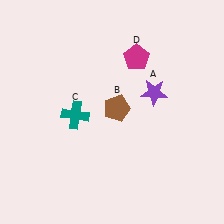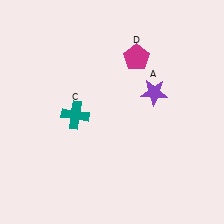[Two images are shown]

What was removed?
The brown pentagon (B) was removed in Image 2.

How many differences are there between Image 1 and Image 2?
There is 1 difference between the two images.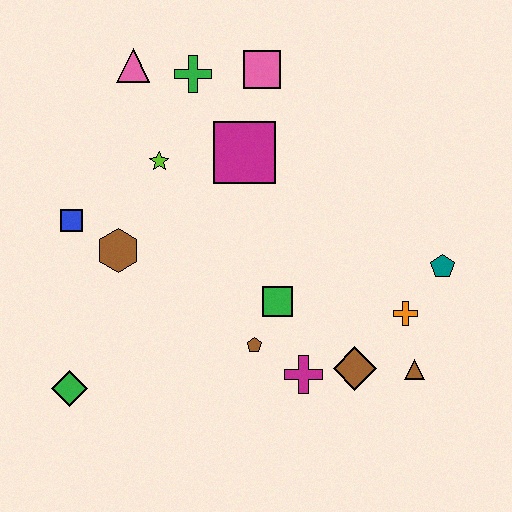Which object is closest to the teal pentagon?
The orange cross is closest to the teal pentagon.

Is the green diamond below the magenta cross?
Yes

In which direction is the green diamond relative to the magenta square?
The green diamond is below the magenta square.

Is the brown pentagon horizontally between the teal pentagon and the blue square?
Yes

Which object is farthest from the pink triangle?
The brown triangle is farthest from the pink triangle.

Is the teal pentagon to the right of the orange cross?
Yes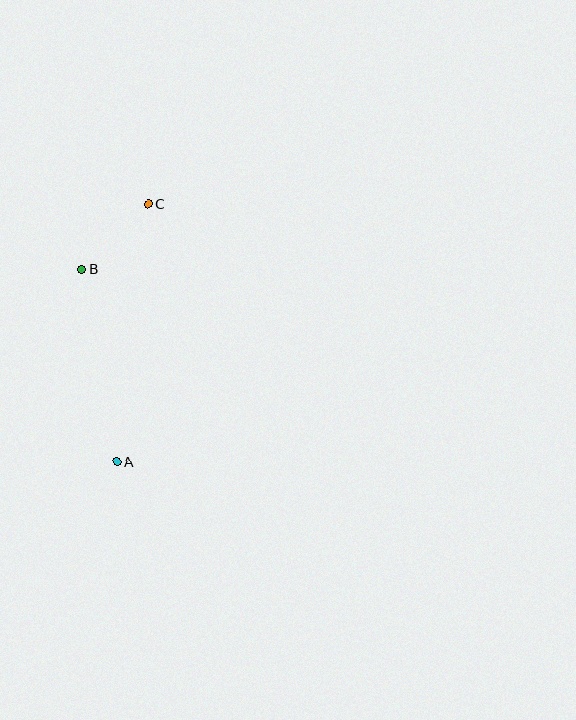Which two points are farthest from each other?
Points A and C are farthest from each other.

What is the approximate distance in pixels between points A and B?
The distance between A and B is approximately 196 pixels.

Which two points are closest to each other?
Points B and C are closest to each other.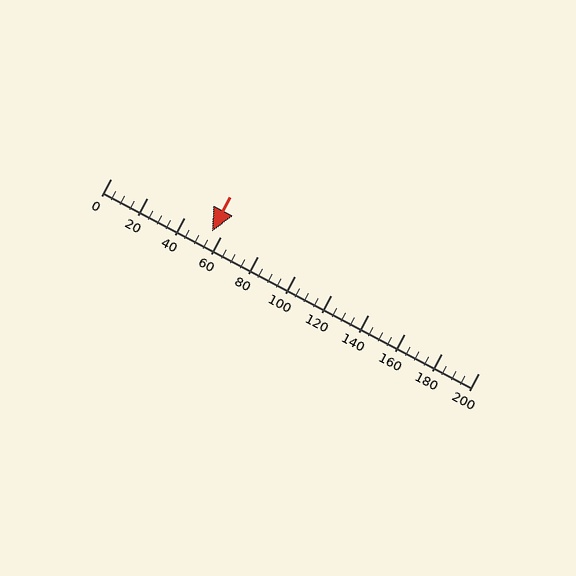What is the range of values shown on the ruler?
The ruler shows values from 0 to 200.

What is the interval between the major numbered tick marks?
The major tick marks are spaced 20 units apart.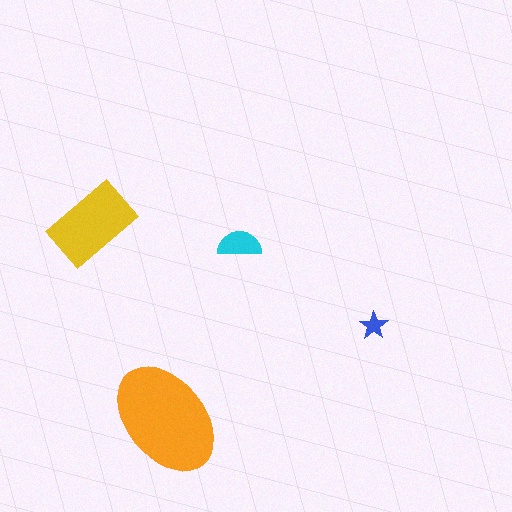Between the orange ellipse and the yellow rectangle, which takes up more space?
The orange ellipse.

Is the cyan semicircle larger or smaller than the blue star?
Larger.